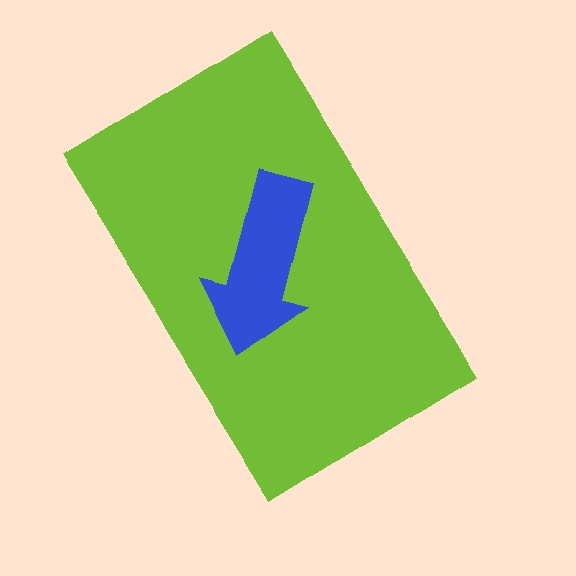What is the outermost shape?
The lime rectangle.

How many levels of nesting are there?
2.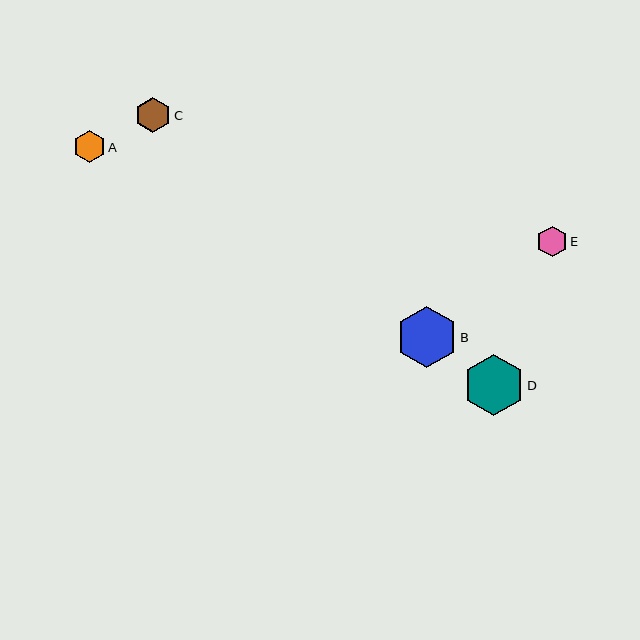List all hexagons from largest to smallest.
From largest to smallest: B, D, C, A, E.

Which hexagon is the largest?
Hexagon B is the largest with a size of approximately 61 pixels.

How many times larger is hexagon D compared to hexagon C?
Hexagon D is approximately 1.7 times the size of hexagon C.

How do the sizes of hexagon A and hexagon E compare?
Hexagon A and hexagon E are approximately the same size.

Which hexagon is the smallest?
Hexagon E is the smallest with a size of approximately 31 pixels.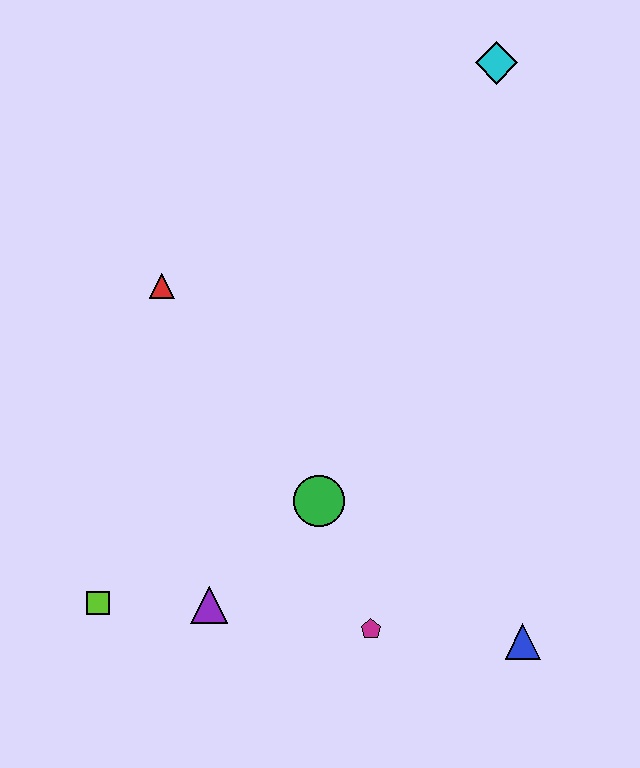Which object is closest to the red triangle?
The green circle is closest to the red triangle.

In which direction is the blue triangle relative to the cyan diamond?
The blue triangle is below the cyan diamond.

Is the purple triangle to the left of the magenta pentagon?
Yes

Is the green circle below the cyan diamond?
Yes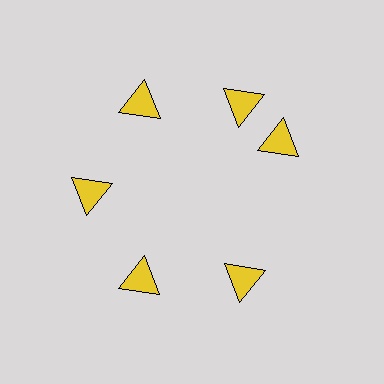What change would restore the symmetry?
The symmetry would be restored by rotating it back into even spacing with its neighbors so that all 6 triangles sit at equal angles and equal distance from the center.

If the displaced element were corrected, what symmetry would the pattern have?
It would have 6-fold rotational symmetry — the pattern would map onto itself every 60 degrees.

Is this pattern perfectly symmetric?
No. The 6 yellow triangles are arranged in a ring, but one element near the 3 o'clock position is rotated out of alignment along the ring, breaking the 6-fold rotational symmetry.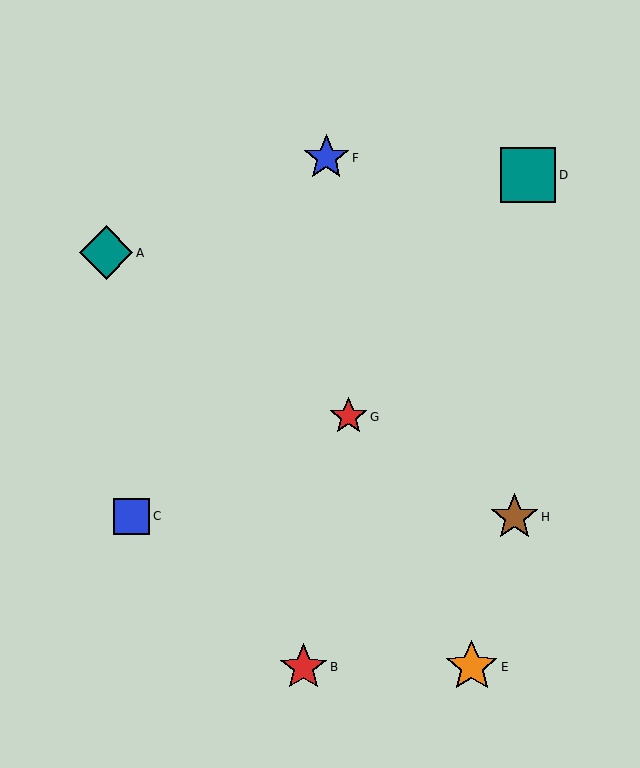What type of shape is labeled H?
Shape H is a brown star.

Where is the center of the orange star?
The center of the orange star is at (472, 667).